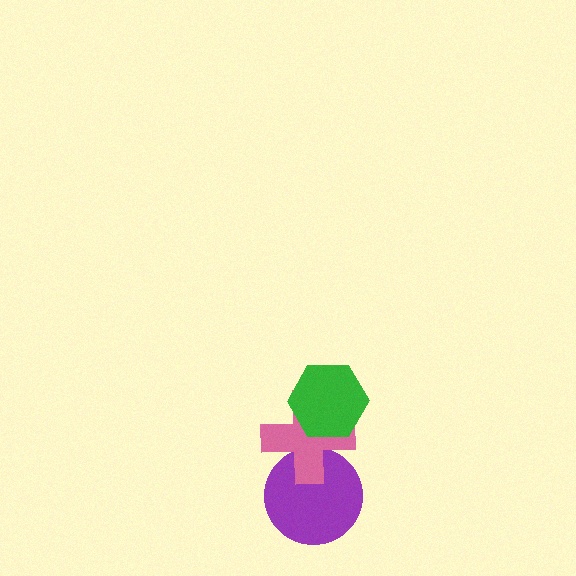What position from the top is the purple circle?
The purple circle is 3rd from the top.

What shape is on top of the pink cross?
The green hexagon is on top of the pink cross.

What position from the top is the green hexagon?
The green hexagon is 1st from the top.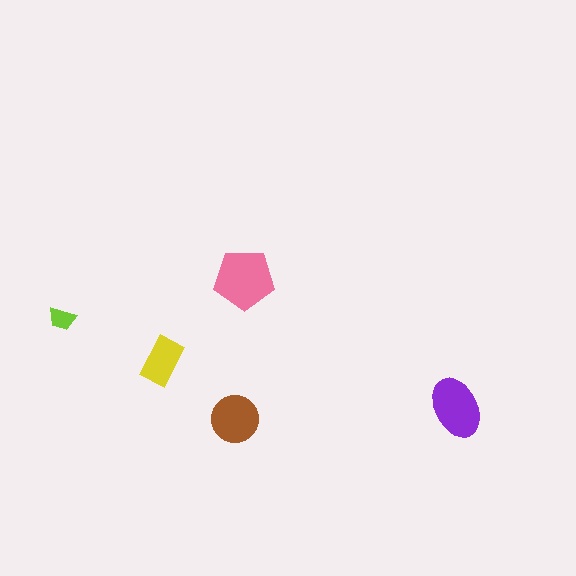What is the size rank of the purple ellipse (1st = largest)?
2nd.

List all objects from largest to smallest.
The pink pentagon, the purple ellipse, the brown circle, the yellow rectangle, the lime trapezoid.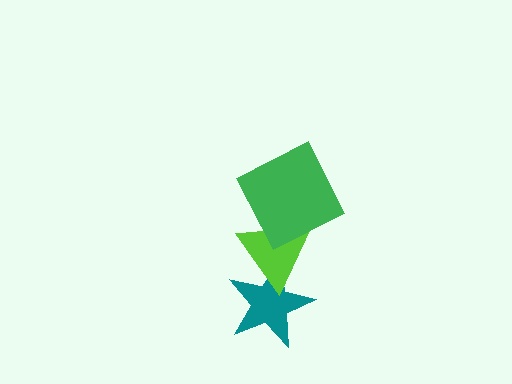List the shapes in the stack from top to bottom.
From top to bottom: the green square, the lime triangle, the teal star.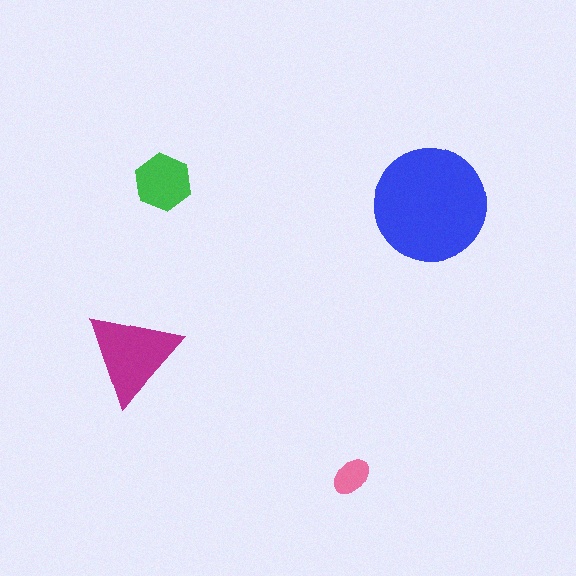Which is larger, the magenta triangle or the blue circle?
The blue circle.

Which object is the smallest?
The pink ellipse.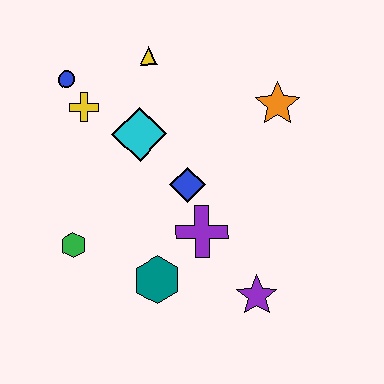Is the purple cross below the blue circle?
Yes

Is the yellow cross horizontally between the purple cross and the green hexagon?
Yes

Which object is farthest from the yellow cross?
The purple star is farthest from the yellow cross.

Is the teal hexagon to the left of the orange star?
Yes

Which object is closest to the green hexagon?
The teal hexagon is closest to the green hexagon.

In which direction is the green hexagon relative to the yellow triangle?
The green hexagon is below the yellow triangle.